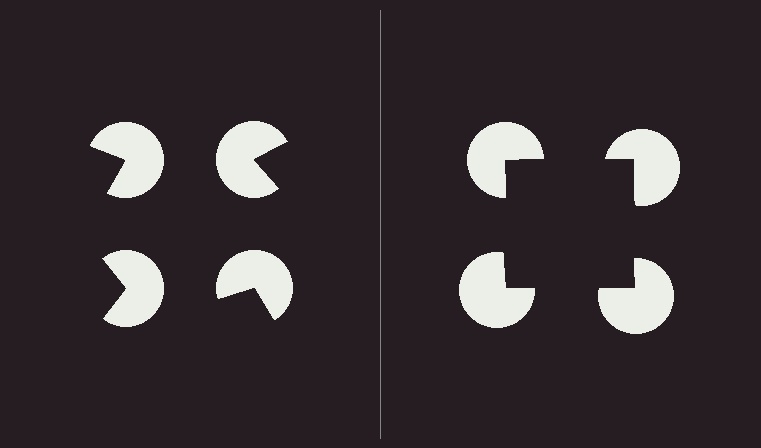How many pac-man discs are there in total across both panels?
8 — 4 on each side.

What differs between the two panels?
The pac-man discs are positioned identically on both sides; only the wedge orientations differ. On the right they align to a square; on the left they are misaligned.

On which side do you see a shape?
An illusory square appears on the right side. On the left side the wedge cuts are rotated, so no coherent shape forms.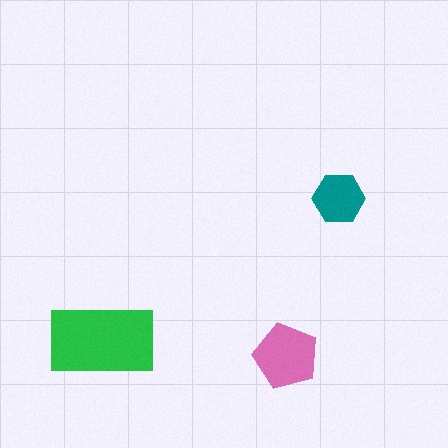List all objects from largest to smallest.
The green rectangle, the pink pentagon, the teal hexagon.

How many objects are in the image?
There are 3 objects in the image.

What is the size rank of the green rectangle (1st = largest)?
1st.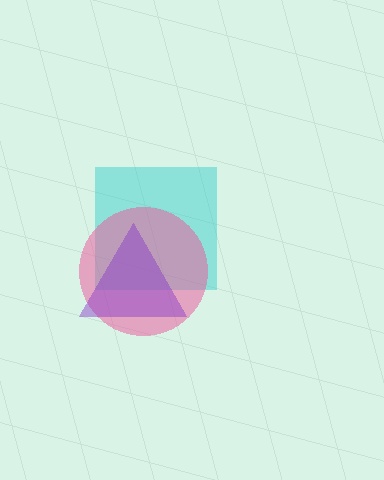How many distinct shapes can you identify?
There are 3 distinct shapes: a cyan square, a pink circle, a purple triangle.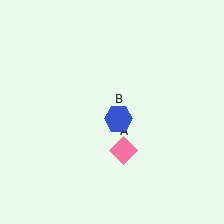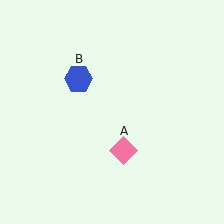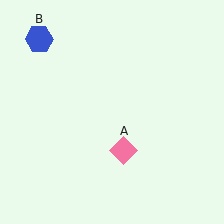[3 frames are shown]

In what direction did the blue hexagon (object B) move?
The blue hexagon (object B) moved up and to the left.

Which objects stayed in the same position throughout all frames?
Pink diamond (object A) remained stationary.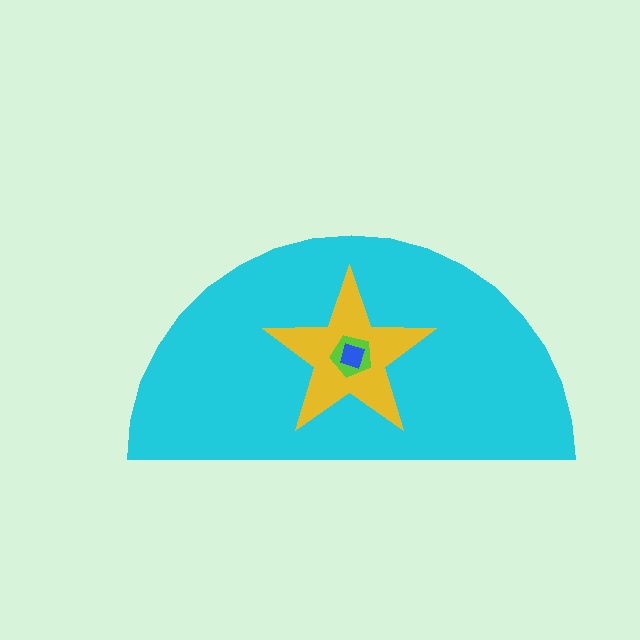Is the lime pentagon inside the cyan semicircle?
Yes.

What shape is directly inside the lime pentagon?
The blue diamond.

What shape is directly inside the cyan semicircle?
The yellow star.